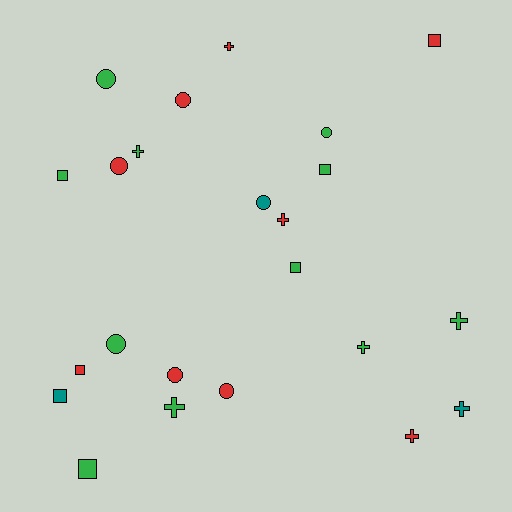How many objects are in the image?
There are 23 objects.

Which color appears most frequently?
Green, with 11 objects.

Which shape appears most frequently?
Circle, with 8 objects.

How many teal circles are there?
There is 1 teal circle.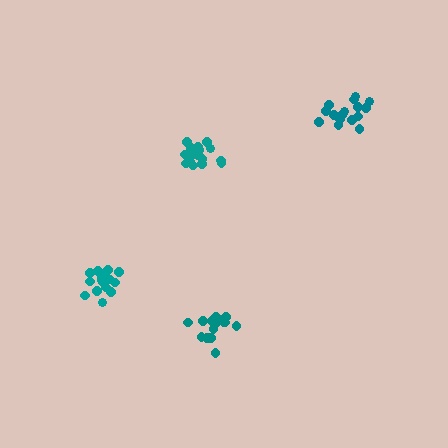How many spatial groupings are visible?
There are 4 spatial groupings.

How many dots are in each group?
Group 1: 18 dots, Group 2: 14 dots, Group 3: 18 dots, Group 4: 16 dots (66 total).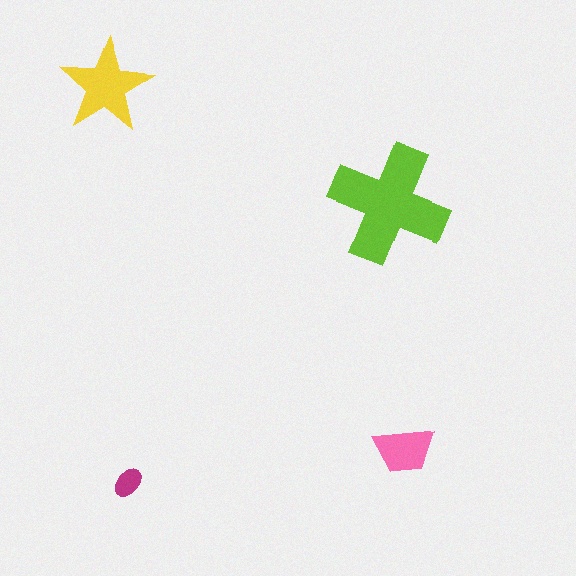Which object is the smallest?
The magenta ellipse.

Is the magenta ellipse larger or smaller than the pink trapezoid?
Smaller.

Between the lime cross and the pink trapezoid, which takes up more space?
The lime cross.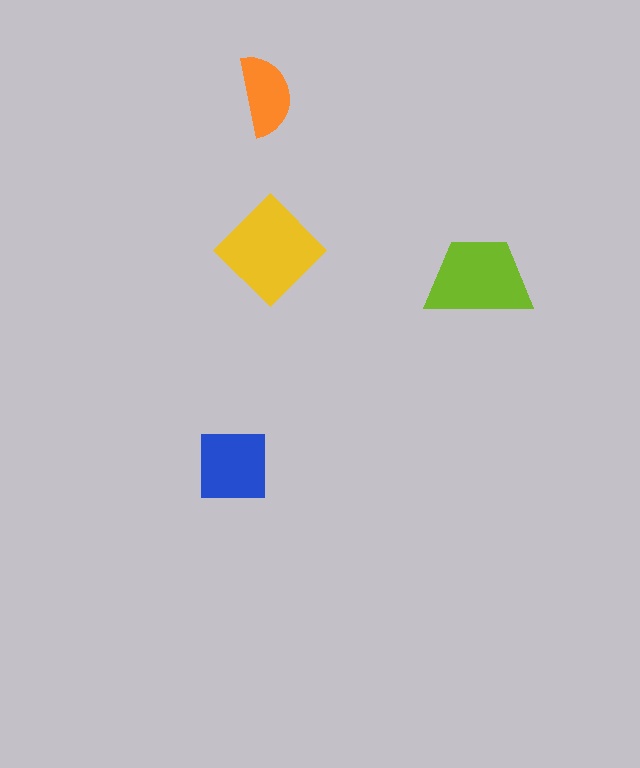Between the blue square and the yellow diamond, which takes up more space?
The yellow diamond.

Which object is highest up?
The orange semicircle is topmost.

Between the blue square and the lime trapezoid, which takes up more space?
The lime trapezoid.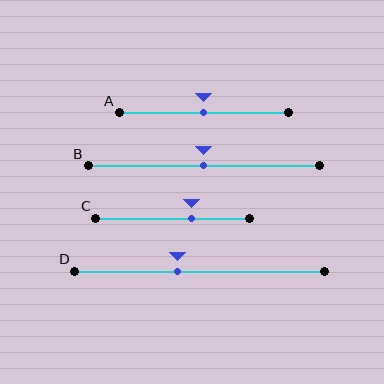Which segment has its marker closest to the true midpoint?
Segment A has its marker closest to the true midpoint.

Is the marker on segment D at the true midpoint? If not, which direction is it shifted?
No, the marker on segment D is shifted to the left by about 9% of the segment length.